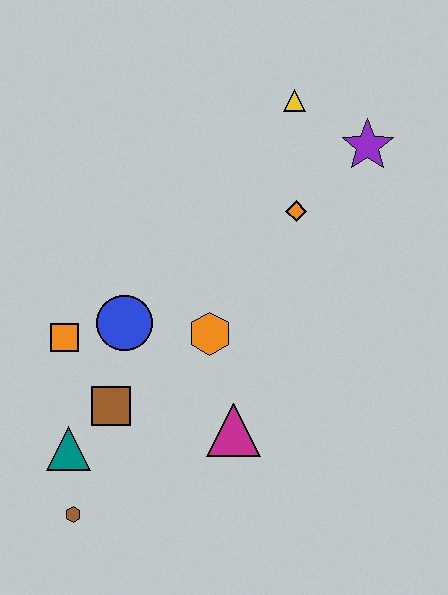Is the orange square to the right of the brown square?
No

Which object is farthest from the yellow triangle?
The brown hexagon is farthest from the yellow triangle.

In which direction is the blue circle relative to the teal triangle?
The blue circle is above the teal triangle.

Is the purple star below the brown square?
No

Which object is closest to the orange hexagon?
The blue circle is closest to the orange hexagon.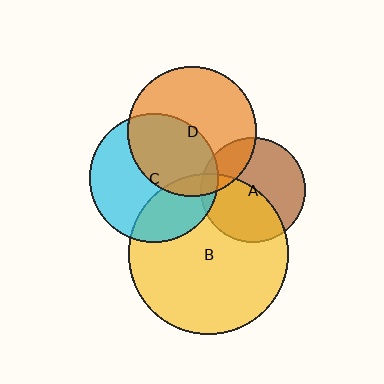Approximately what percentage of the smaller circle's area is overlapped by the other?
Approximately 45%.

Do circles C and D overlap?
Yes.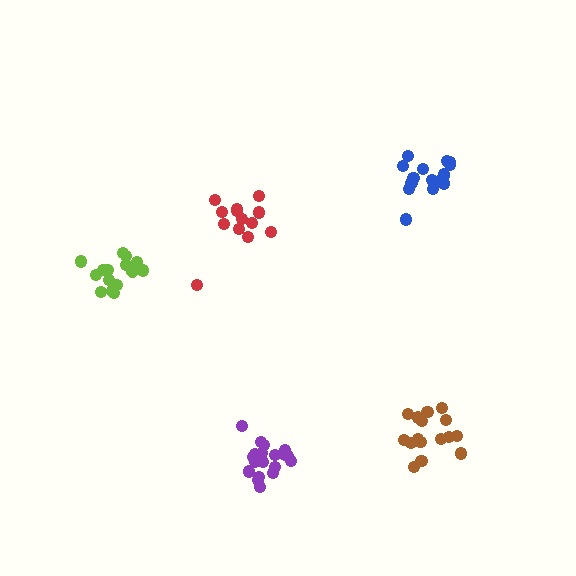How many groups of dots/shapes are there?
There are 5 groups.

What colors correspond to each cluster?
The clusters are colored: lime, blue, red, purple, brown.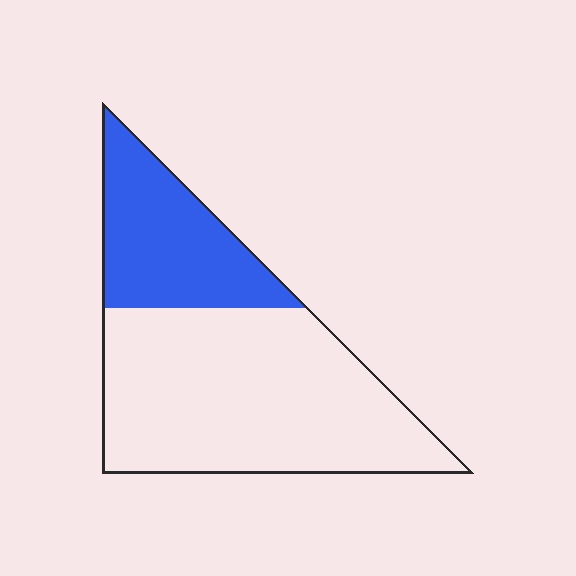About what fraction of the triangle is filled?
About one third (1/3).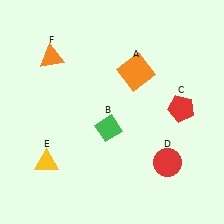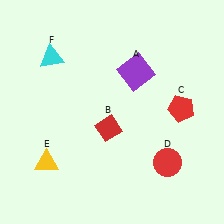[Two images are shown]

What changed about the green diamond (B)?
In Image 1, B is green. In Image 2, it changed to red.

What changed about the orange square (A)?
In Image 1, A is orange. In Image 2, it changed to purple.